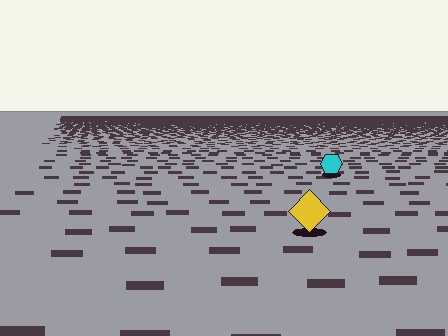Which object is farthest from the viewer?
The cyan hexagon is farthest from the viewer. It appears smaller and the ground texture around it is denser.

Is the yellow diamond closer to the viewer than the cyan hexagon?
Yes. The yellow diamond is closer — you can tell from the texture gradient: the ground texture is coarser near it.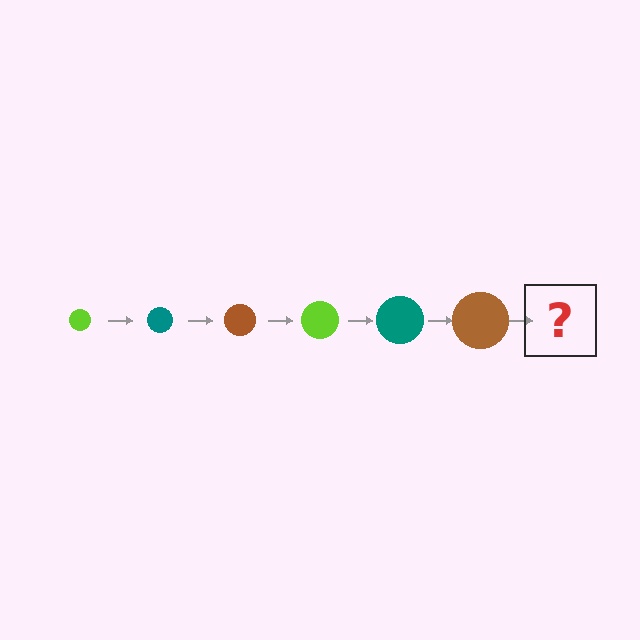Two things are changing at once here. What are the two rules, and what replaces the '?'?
The two rules are that the circle grows larger each step and the color cycles through lime, teal, and brown. The '?' should be a lime circle, larger than the previous one.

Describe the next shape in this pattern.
It should be a lime circle, larger than the previous one.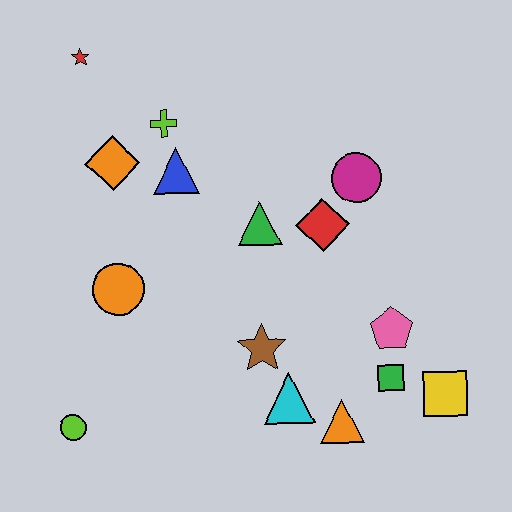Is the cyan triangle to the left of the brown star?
No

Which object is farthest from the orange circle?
The yellow square is farthest from the orange circle.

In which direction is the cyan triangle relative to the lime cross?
The cyan triangle is below the lime cross.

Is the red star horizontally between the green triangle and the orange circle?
No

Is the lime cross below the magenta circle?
No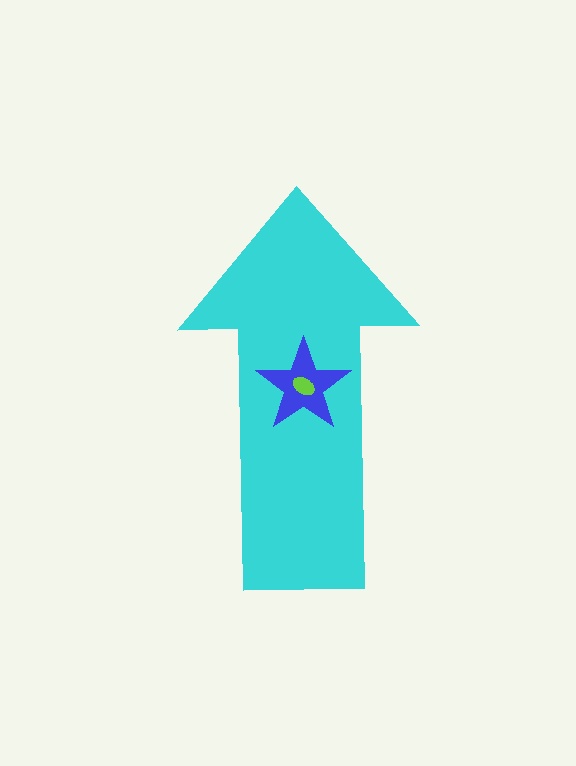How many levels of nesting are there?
3.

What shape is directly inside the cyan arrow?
The blue star.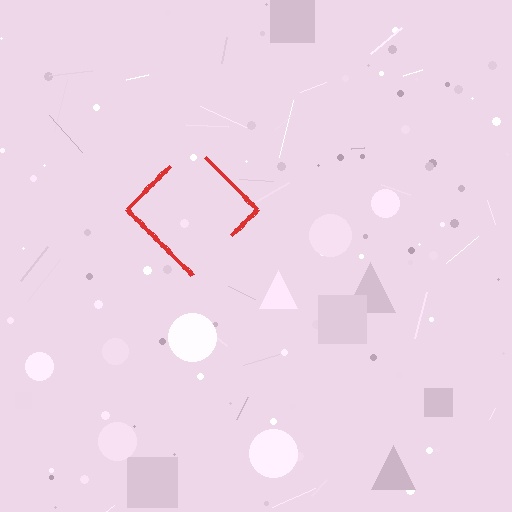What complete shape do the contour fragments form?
The contour fragments form a diamond.